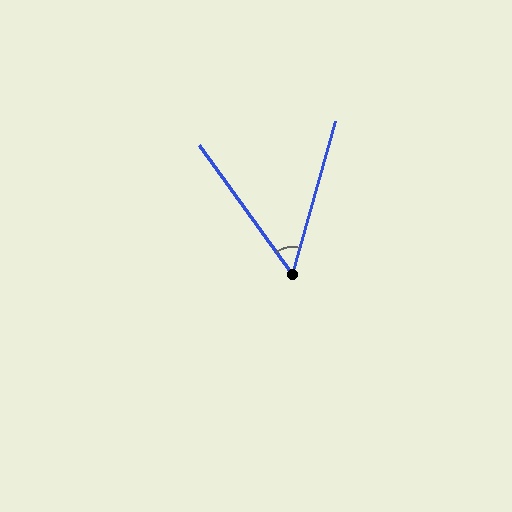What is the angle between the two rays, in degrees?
Approximately 51 degrees.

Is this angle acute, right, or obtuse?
It is acute.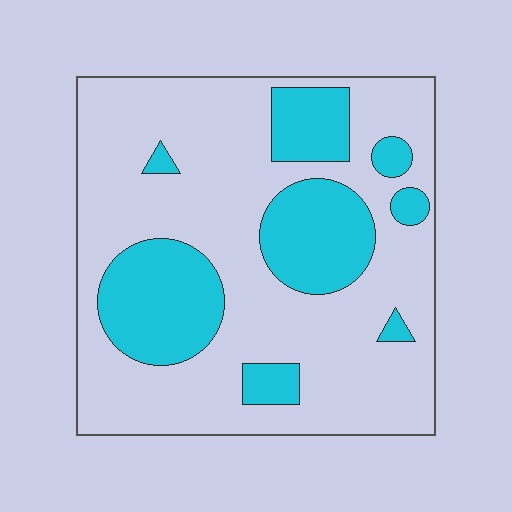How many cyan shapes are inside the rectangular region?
8.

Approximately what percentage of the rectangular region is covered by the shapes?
Approximately 30%.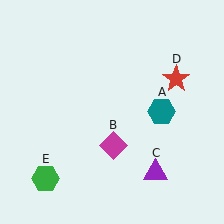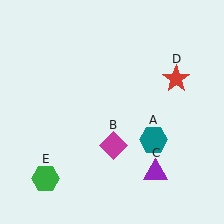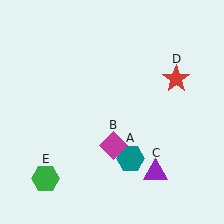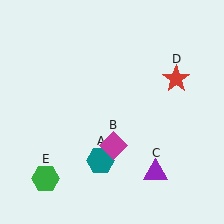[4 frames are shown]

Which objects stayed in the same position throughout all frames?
Magenta diamond (object B) and purple triangle (object C) and red star (object D) and green hexagon (object E) remained stationary.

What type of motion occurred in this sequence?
The teal hexagon (object A) rotated clockwise around the center of the scene.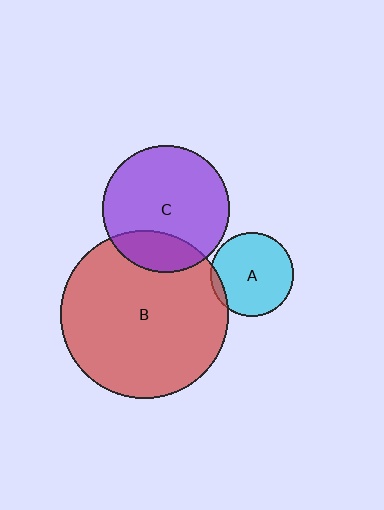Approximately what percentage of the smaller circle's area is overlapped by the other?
Approximately 5%.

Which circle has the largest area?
Circle B (red).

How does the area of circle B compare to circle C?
Approximately 1.7 times.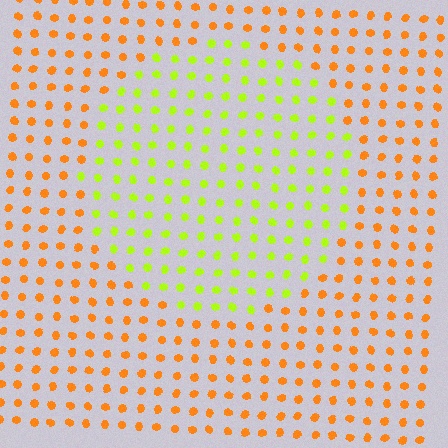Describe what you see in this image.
The image is filled with small orange elements in a uniform arrangement. A circle-shaped region is visible where the elements are tinted to a slightly different hue, forming a subtle color boundary.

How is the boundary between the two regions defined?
The boundary is defined purely by a slight shift in hue (about 52 degrees). Spacing, size, and orientation are identical on both sides.